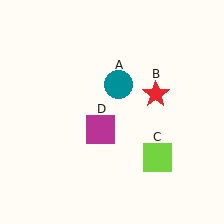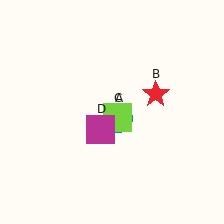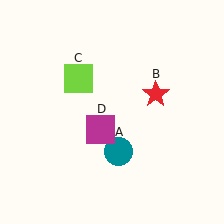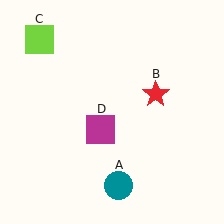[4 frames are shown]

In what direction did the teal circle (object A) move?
The teal circle (object A) moved down.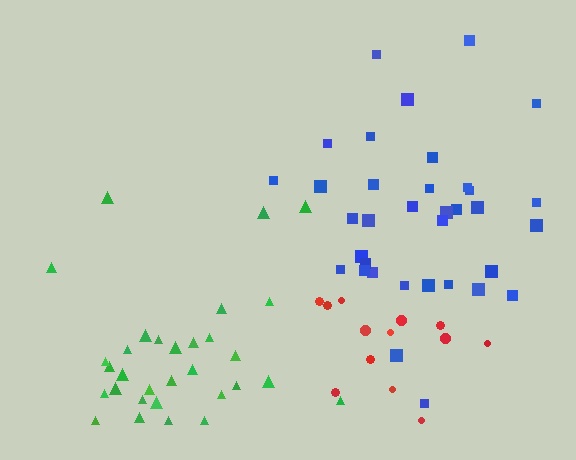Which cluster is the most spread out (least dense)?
Red.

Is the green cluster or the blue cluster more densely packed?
Blue.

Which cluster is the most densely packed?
Blue.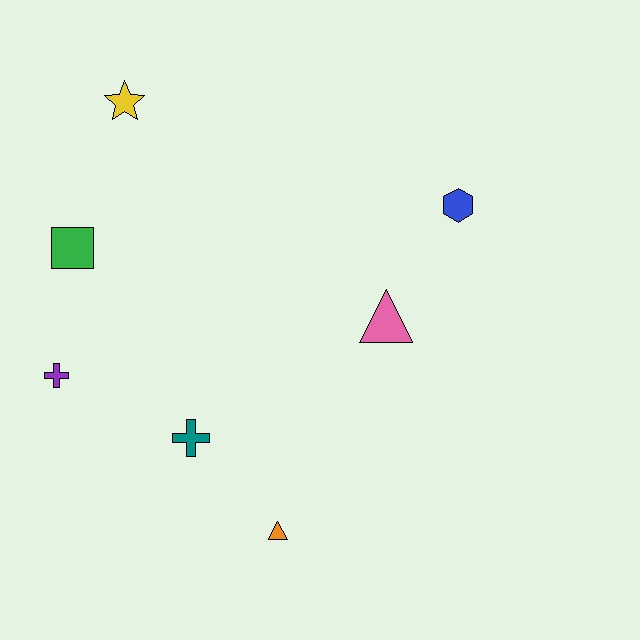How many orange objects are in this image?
There is 1 orange object.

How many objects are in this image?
There are 7 objects.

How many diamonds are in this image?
There are no diamonds.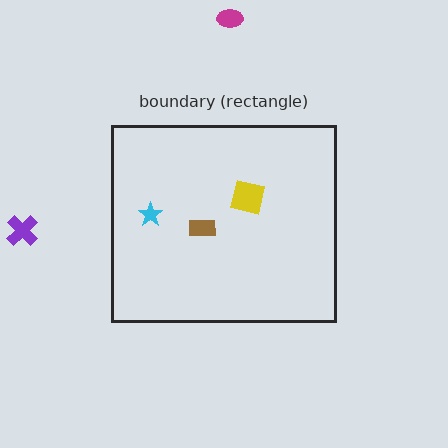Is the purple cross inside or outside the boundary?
Outside.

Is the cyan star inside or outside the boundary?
Inside.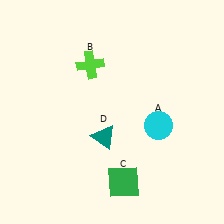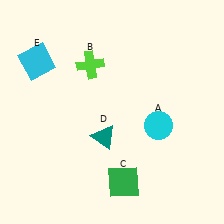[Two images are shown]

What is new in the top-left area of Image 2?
A cyan square (E) was added in the top-left area of Image 2.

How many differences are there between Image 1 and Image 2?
There is 1 difference between the two images.